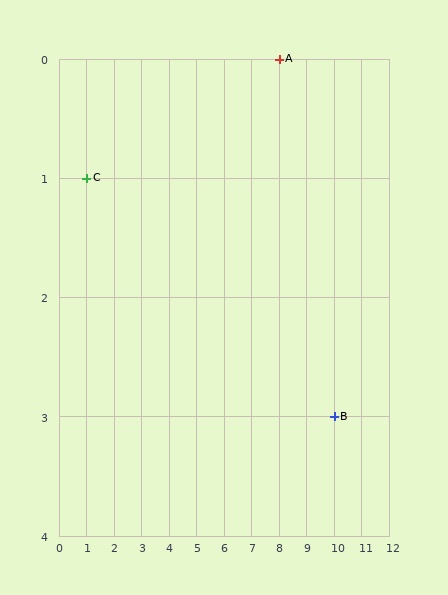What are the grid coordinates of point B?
Point B is at grid coordinates (10, 3).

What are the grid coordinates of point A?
Point A is at grid coordinates (8, 0).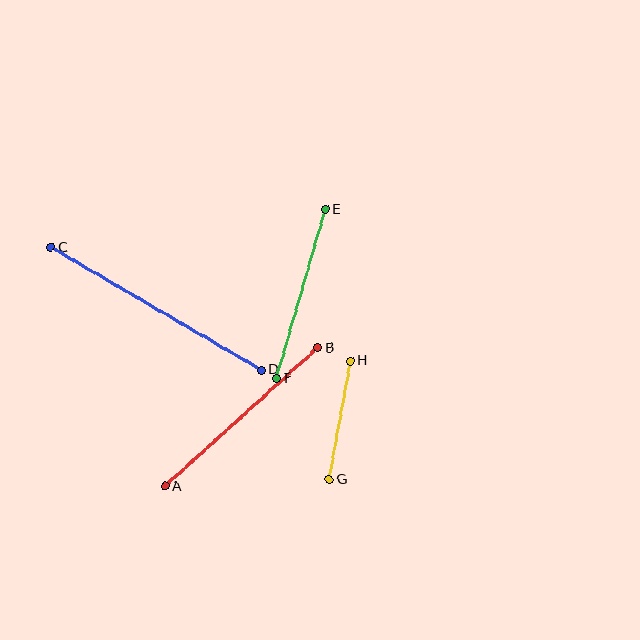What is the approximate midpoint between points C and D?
The midpoint is at approximately (156, 308) pixels.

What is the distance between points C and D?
The distance is approximately 244 pixels.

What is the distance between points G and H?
The distance is approximately 120 pixels.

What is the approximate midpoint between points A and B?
The midpoint is at approximately (241, 417) pixels.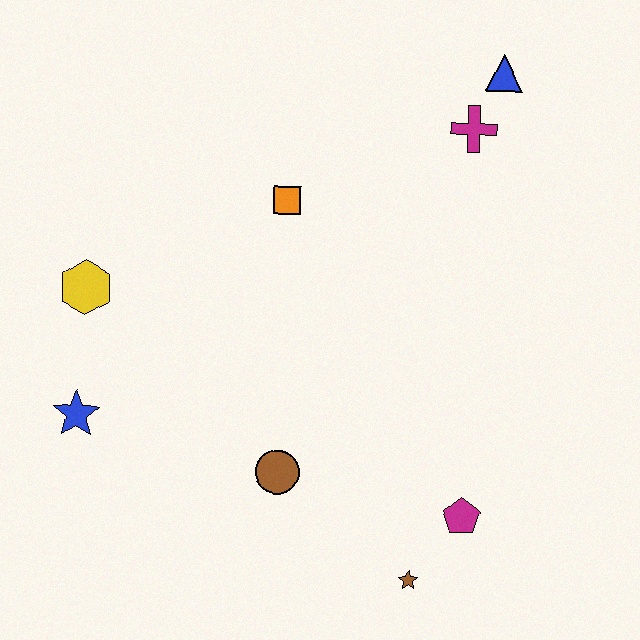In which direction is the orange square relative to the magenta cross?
The orange square is to the left of the magenta cross.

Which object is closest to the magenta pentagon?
The brown star is closest to the magenta pentagon.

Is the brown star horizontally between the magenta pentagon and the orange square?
Yes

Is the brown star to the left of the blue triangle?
Yes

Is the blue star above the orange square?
No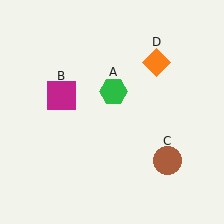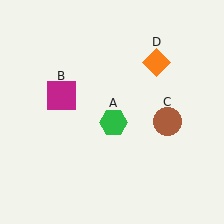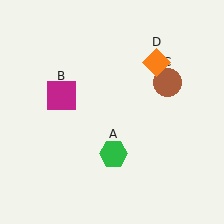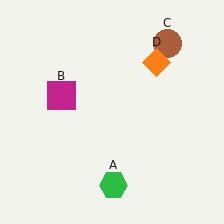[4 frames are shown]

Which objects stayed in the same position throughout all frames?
Magenta square (object B) and orange diamond (object D) remained stationary.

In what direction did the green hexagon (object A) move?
The green hexagon (object A) moved down.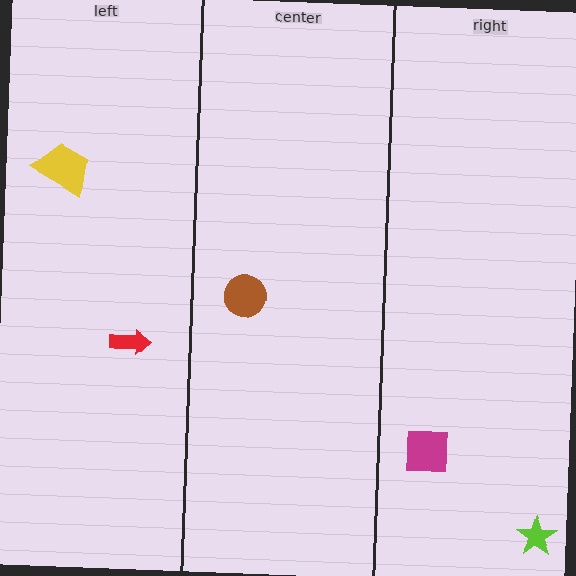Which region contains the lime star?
The right region.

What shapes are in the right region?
The lime star, the magenta square.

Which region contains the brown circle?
The center region.